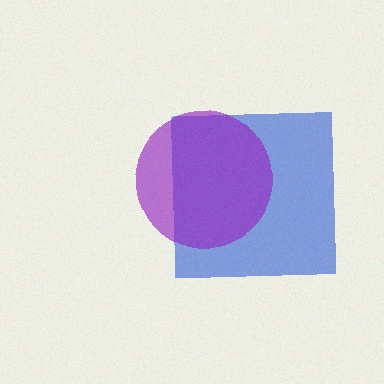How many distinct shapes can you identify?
There are 2 distinct shapes: a blue square, a purple circle.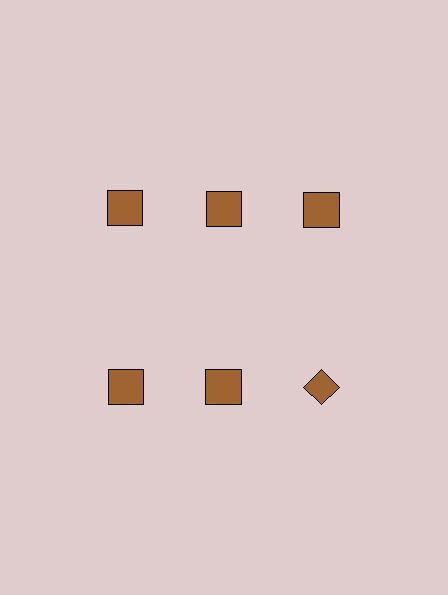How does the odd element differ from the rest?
It has a different shape: diamond instead of square.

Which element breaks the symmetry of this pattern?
The brown diamond in the second row, center column breaks the symmetry. All other shapes are brown squares.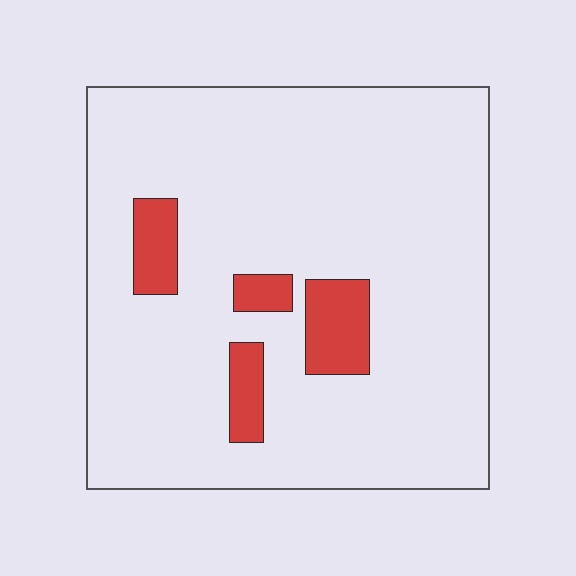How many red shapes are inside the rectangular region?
4.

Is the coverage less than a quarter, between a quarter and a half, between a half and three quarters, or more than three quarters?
Less than a quarter.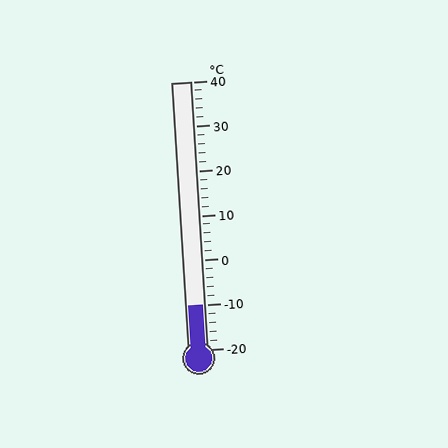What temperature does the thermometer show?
The thermometer shows approximately -10°C.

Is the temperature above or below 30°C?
The temperature is below 30°C.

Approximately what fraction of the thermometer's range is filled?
The thermometer is filled to approximately 15% of its range.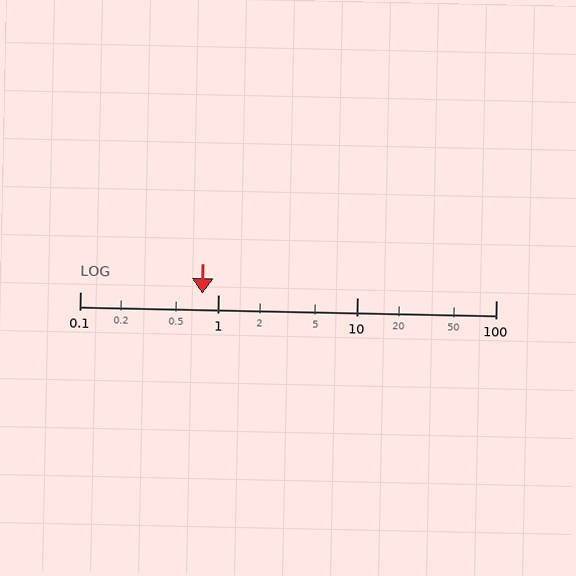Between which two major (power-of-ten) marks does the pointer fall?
The pointer is between 0.1 and 1.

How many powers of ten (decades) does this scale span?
The scale spans 3 decades, from 0.1 to 100.